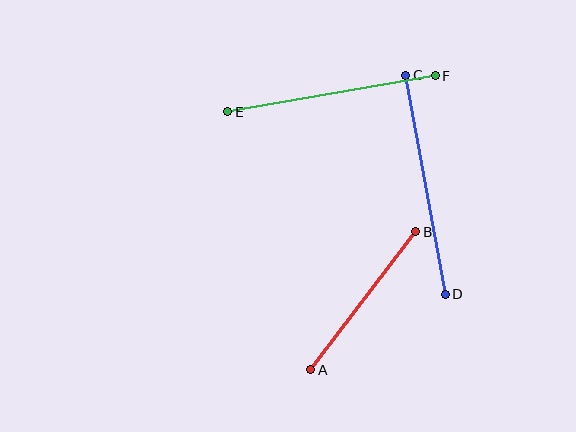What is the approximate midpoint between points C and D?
The midpoint is at approximately (426, 185) pixels.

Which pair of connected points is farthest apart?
Points C and D are farthest apart.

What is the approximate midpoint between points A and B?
The midpoint is at approximately (363, 301) pixels.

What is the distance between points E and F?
The distance is approximately 211 pixels.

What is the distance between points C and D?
The distance is approximately 222 pixels.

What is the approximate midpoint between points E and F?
The midpoint is at approximately (332, 94) pixels.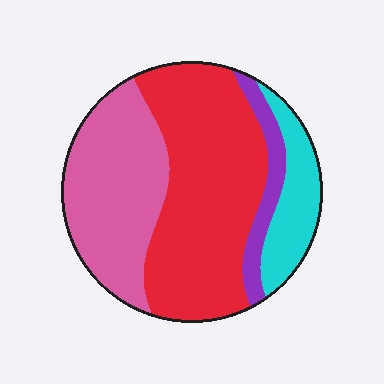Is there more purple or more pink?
Pink.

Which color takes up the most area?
Red, at roughly 45%.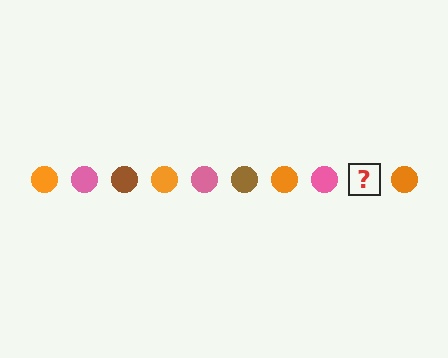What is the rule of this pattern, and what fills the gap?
The rule is that the pattern cycles through orange, pink, brown circles. The gap should be filled with a brown circle.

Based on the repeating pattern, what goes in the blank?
The blank should be a brown circle.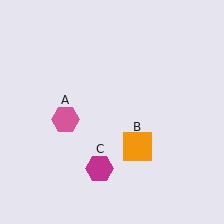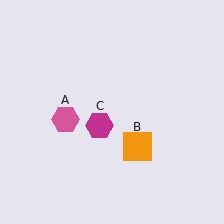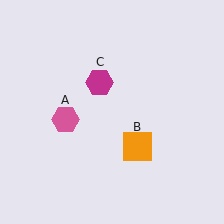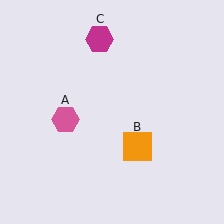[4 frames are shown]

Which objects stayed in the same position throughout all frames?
Pink hexagon (object A) and orange square (object B) remained stationary.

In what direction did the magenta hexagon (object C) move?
The magenta hexagon (object C) moved up.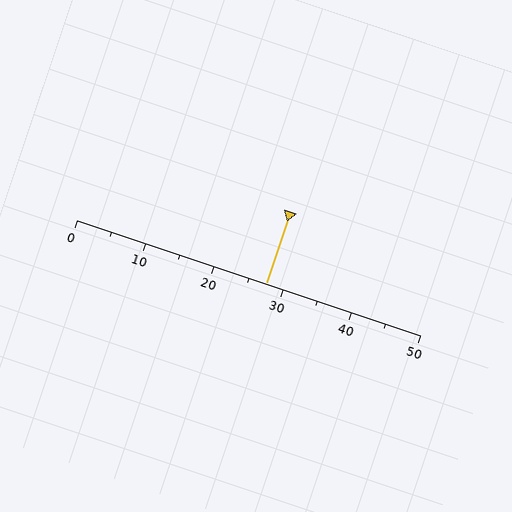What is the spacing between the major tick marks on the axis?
The major ticks are spaced 10 apart.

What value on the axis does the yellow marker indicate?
The marker indicates approximately 27.5.